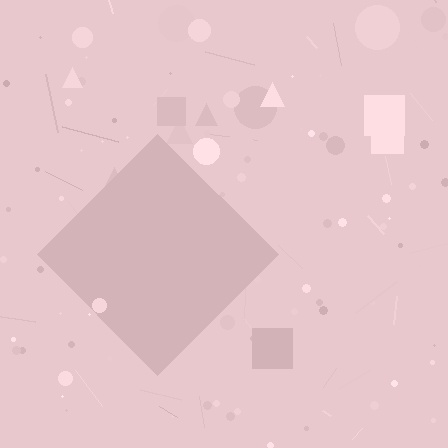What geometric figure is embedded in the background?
A diamond is embedded in the background.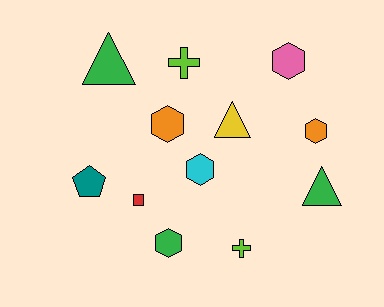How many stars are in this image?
There are no stars.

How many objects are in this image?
There are 12 objects.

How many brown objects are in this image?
There are no brown objects.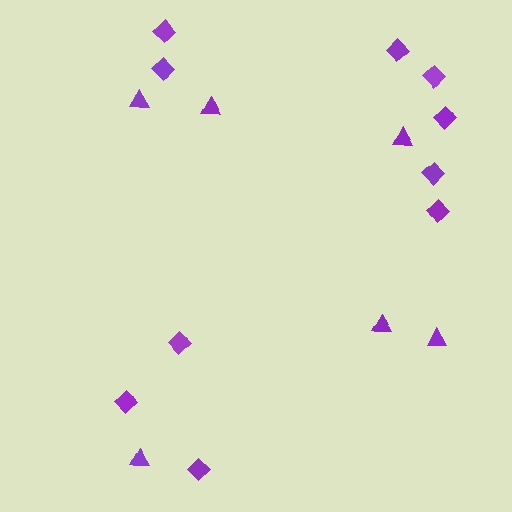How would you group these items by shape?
There are 2 groups: one group of triangles (6) and one group of diamonds (10).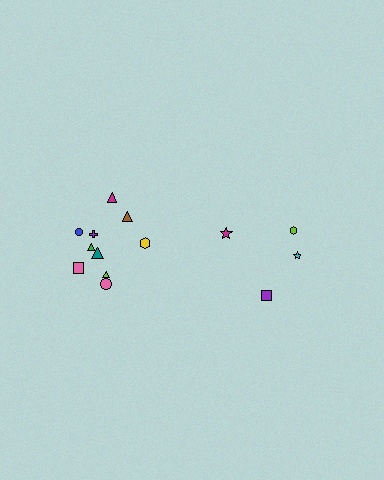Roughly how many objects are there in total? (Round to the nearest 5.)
Roughly 15 objects in total.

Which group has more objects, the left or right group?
The left group.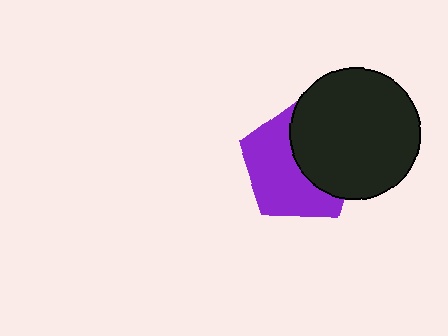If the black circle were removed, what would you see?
You would see the complete purple pentagon.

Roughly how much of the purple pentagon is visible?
About half of it is visible (roughly 55%).